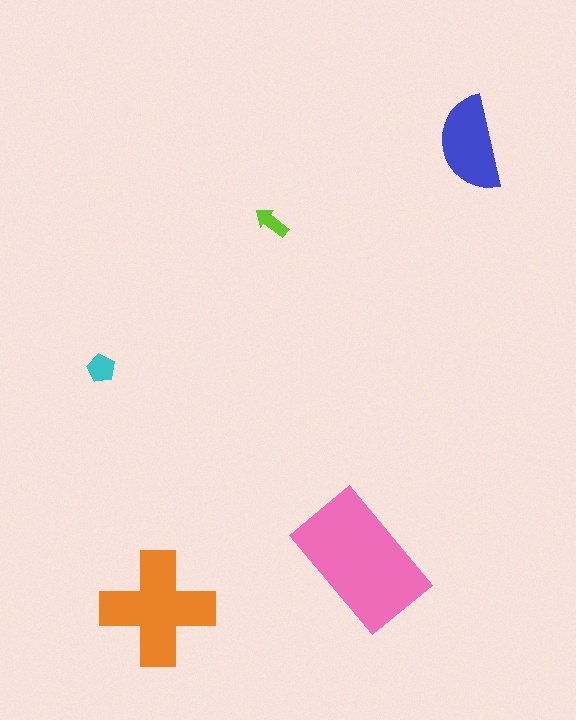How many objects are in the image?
There are 5 objects in the image.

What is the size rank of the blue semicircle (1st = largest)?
3rd.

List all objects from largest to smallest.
The pink rectangle, the orange cross, the blue semicircle, the cyan pentagon, the lime arrow.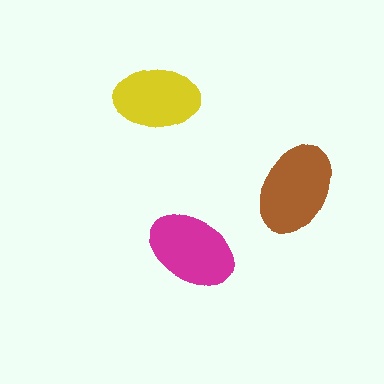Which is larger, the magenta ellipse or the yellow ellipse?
The magenta one.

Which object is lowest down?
The magenta ellipse is bottommost.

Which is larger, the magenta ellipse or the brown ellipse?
The brown one.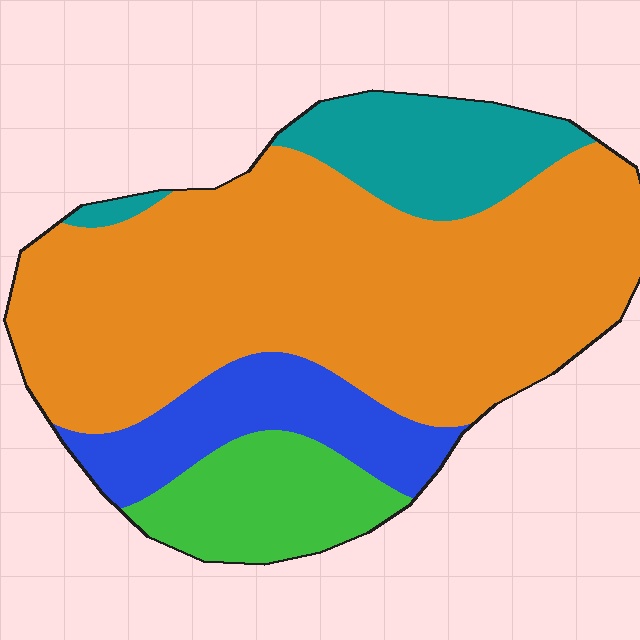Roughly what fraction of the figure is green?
Green takes up about one eighth (1/8) of the figure.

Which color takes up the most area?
Orange, at roughly 60%.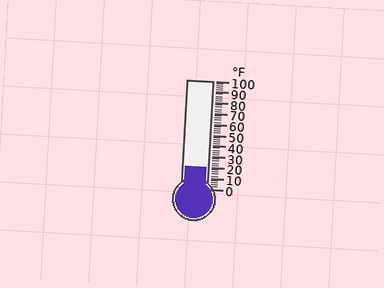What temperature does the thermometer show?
The thermometer shows approximately 20°F.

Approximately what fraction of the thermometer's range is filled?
The thermometer is filled to approximately 20% of its range.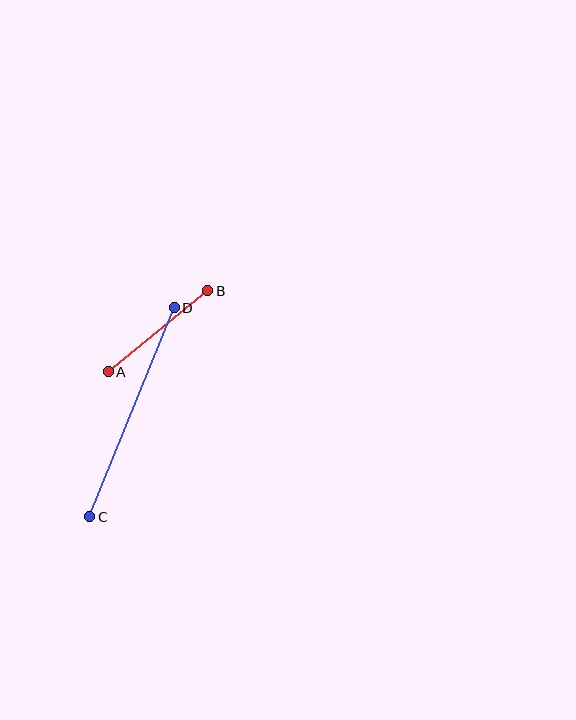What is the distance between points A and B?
The distance is approximately 129 pixels.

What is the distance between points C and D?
The distance is approximately 225 pixels.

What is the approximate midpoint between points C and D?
The midpoint is at approximately (132, 412) pixels.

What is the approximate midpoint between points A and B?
The midpoint is at approximately (158, 331) pixels.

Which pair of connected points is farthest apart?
Points C and D are farthest apart.